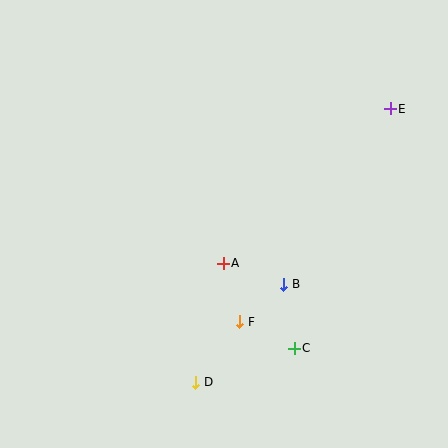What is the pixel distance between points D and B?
The distance between D and B is 132 pixels.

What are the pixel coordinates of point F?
Point F is at (240, 322).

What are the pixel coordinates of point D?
Point D is at (196, 382).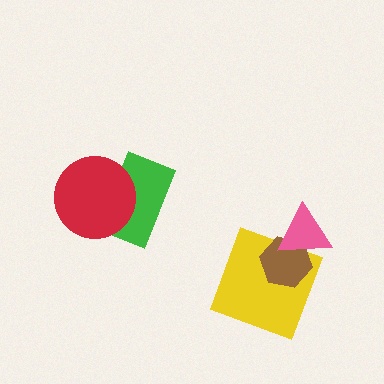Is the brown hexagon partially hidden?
Yes, it is partially covered by another shape.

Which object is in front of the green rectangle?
The red circle is in front of the green rectangle.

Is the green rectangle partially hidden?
Yes, it is partially covered by another shape.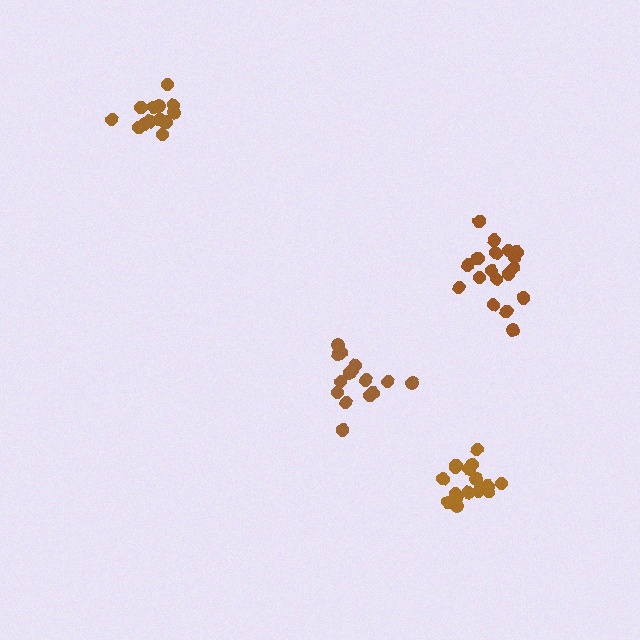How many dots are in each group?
Group 1: 18 dots, Group 2: 15 dots, Group 3: 15 dots, Group 4: 17 dots (65 total).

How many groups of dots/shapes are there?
There are 4 groups.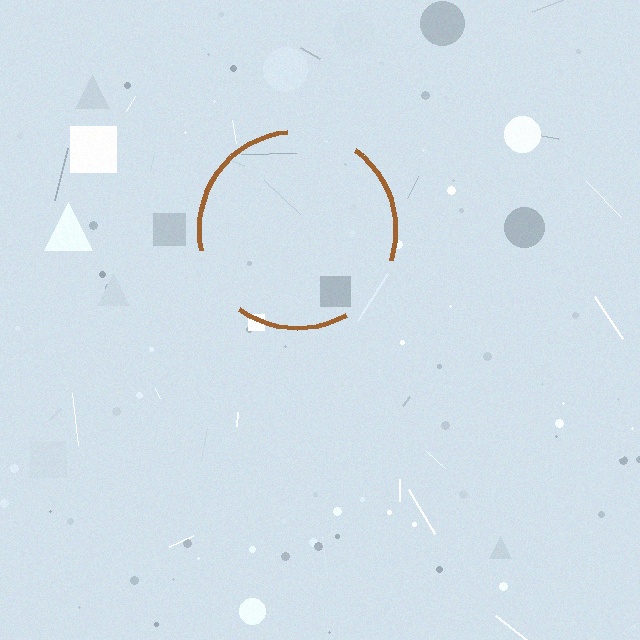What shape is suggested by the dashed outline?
The dashed outline suggests a circle.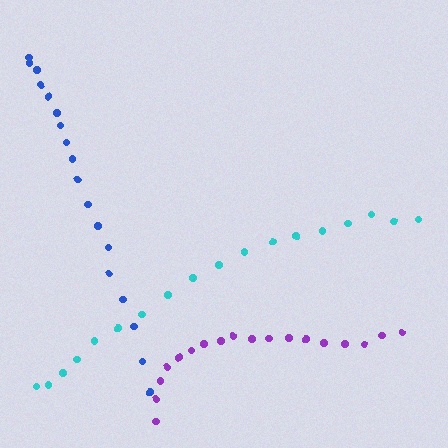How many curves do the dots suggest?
There are 3 distinct paths.